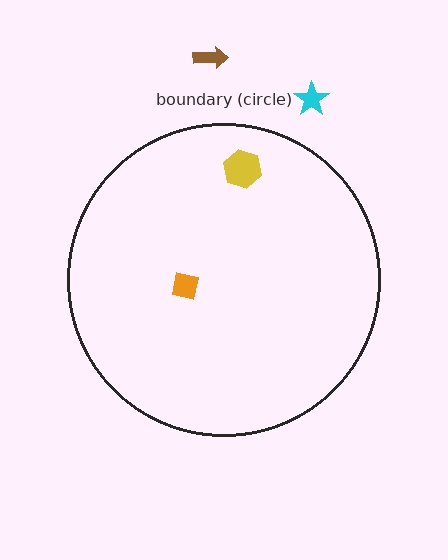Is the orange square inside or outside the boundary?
Inside.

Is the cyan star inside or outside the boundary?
Outside.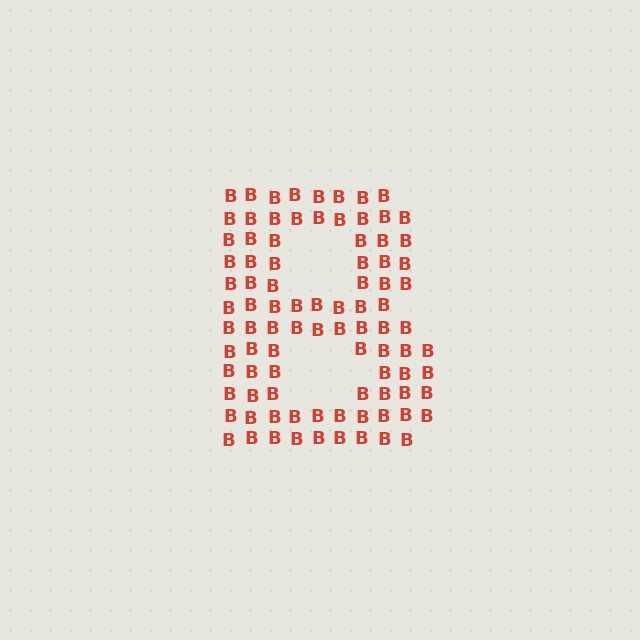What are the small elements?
The small elements are letter B's.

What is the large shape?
The large shape is the letter B.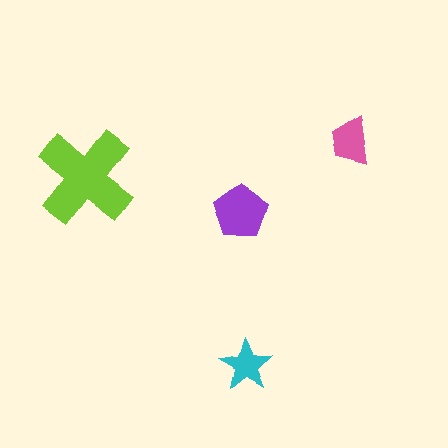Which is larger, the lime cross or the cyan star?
The lime cross.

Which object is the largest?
The lime cross.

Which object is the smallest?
The cyan star.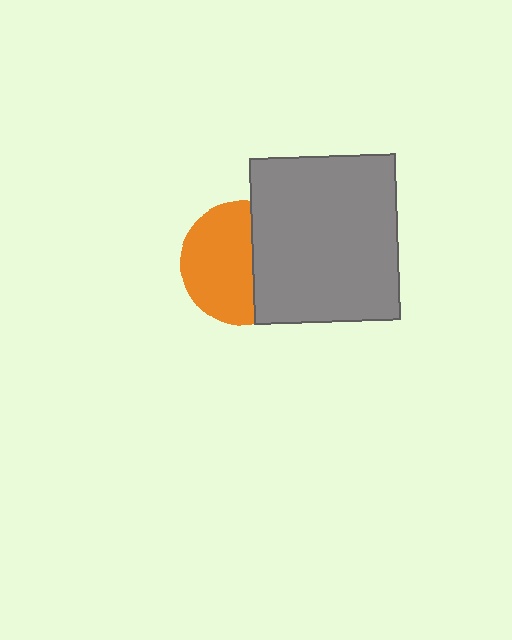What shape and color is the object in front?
The object in front is a gray rectangle.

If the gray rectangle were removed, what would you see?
You would see the complete orange circle.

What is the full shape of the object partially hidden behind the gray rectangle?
The partially hidden object is an orange circle.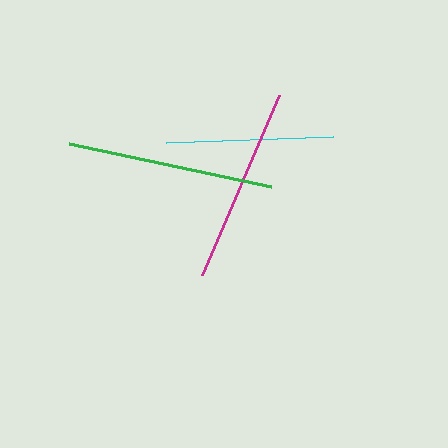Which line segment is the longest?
The green line is the longest at approximately 206 pixels.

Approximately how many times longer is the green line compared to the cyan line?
The green line is approximately 1.2 times the length of the cyan line.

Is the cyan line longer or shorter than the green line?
The green line is longer than the cyan line.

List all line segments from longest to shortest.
From longest to shortest: green, magenta, cyan.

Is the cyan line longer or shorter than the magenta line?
The magenta line is longer than the cyan line.